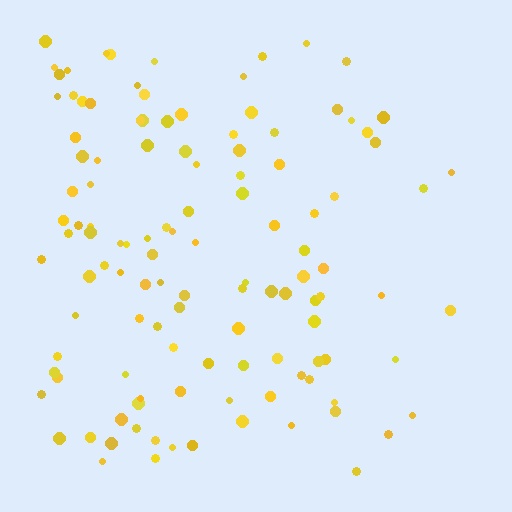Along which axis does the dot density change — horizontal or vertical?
Horizontal.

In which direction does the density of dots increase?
From right to left, with the left side densest.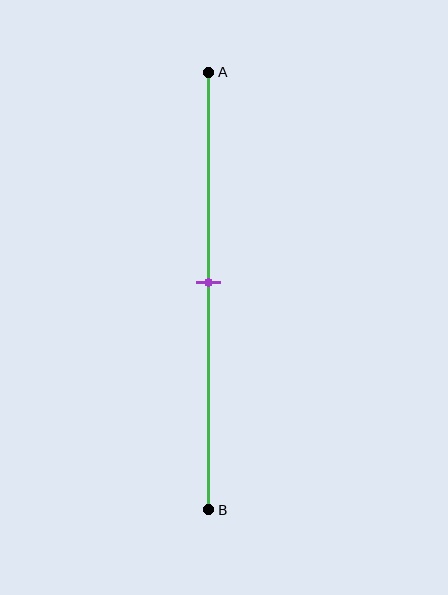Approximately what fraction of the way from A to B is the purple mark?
The purple mark is approximately 50% of the way from A to B.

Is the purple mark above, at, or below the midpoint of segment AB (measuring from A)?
The purple mark is approximately at the midpoint of segment AB.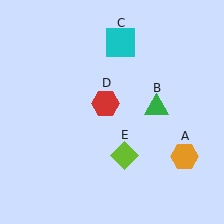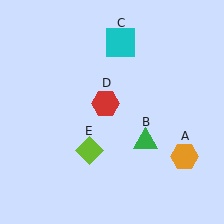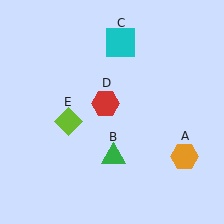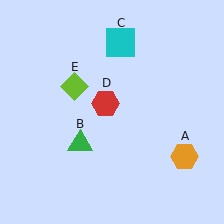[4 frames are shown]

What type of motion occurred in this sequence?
The green triangle (object B), lime diamond (object E) rotated clockwise around the center of the scene.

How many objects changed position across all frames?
2 objects changed position: green triangle (object B), lime diamond (object E).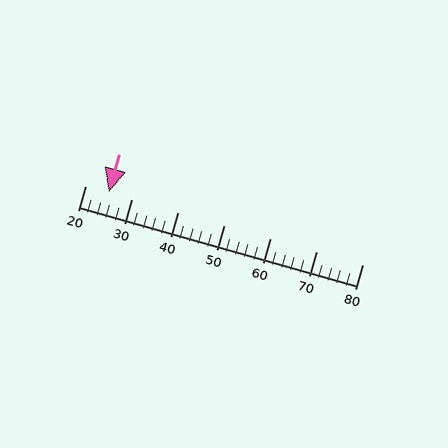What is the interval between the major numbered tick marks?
The major tick marks are spaced 10 units apart.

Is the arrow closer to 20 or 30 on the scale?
The arrow is closer to 30.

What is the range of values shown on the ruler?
The ruler shows values from 20 to 80.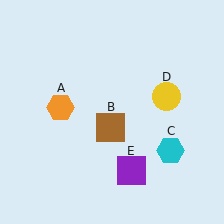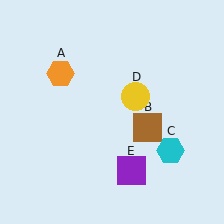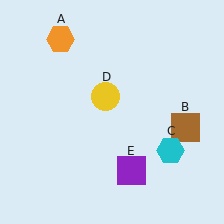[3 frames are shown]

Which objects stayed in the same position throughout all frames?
Cyan hexagon (object C) and purple square (object E) remained stationary.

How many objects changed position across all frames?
3 objects changed position: orange hexagon (object A), brown square (object B), yellow circle (object D).